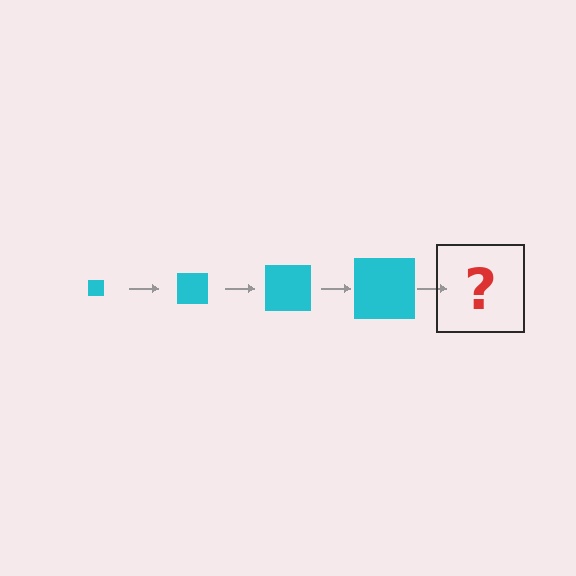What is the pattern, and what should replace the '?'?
The pattern is that the square gets progressively larger each step. The '?' should be a cyan square, larger than the previous one.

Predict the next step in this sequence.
The next step is a cyan square, larger than the previous one.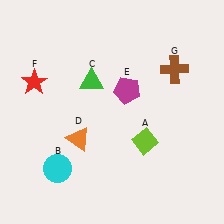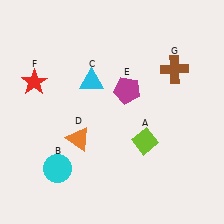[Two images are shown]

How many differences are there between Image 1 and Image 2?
There is 1 difference between the two images.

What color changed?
The triangle (C) changed from green in Image 1 to cyan in Image 2.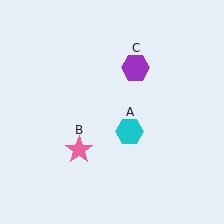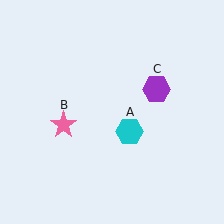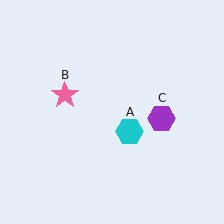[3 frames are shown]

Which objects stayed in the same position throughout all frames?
Cyan hexagon (object A) remained stationary.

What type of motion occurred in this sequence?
The pink star (object B), purple hexagon (object C) rotated clockwise around the center of the scene.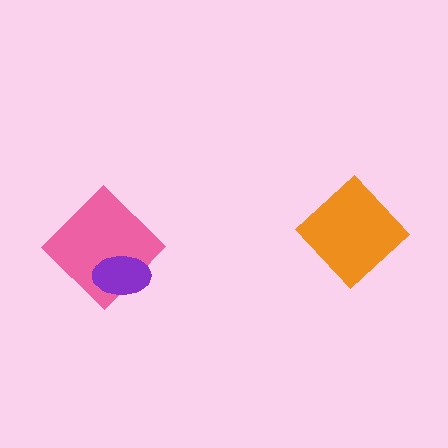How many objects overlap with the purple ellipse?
1 object overlaps with the purple ellipse.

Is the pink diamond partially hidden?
Yes, it is partially covered by another shape.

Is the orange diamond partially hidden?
No, no other shape covers it.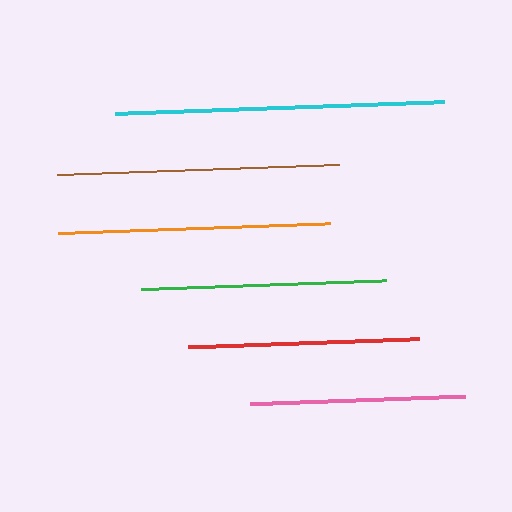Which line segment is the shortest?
The pink line is the shortest at approximately 214 pixels.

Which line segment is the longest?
The cyan line is the longest at approximately 329 pixels.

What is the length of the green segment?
The green segment is approximately 245 pixels long.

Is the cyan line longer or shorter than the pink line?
The cyan line is longer than the pink line.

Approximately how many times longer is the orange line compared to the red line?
The orange line is approximately 1.2 times the length of the red line.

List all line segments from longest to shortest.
From longest to shortest: cyan, brown, orange, green, red, pink.